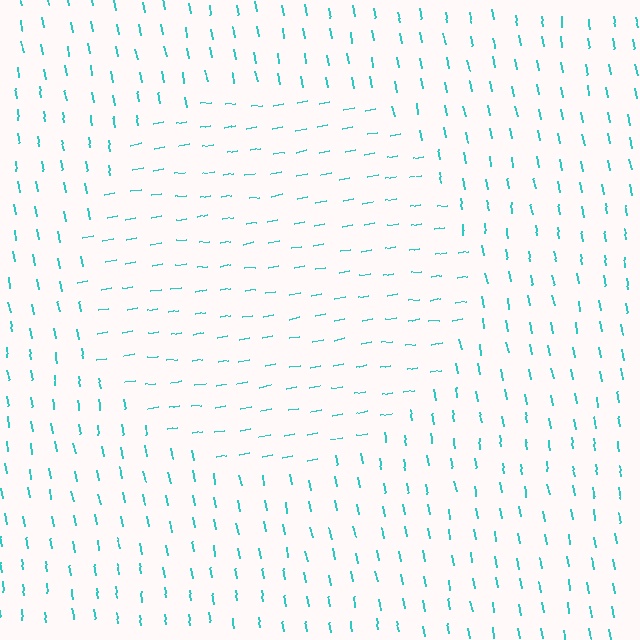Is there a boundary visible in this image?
Yes, there is a texture boundary formed by a change in line orientation.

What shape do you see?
I see a circle.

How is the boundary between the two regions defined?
The boundary is defined purely by a change in line orientation (approximately 89 degrees difference). All lines are the same color and thickness.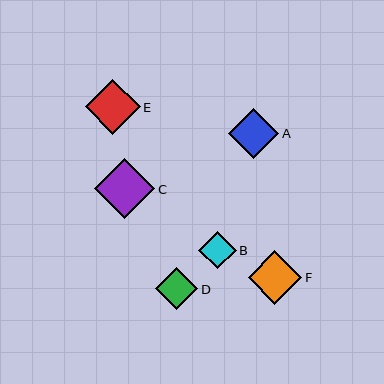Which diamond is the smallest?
Diamond B is the smallest with a size of approximately 38 pixels.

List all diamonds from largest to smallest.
From largest to smallest: C, E, F, A, D, B.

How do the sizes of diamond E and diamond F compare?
Diamond E and diamond F are approximately the same size.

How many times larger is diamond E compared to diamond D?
Diamond E is approximately 1.3 times the size of diamond D.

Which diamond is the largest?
Diamond C is the largest with a size of approximately 60 pixels.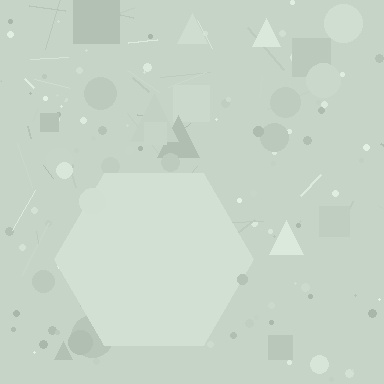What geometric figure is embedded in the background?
A hexagon is embedded in the background.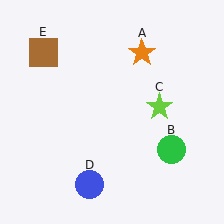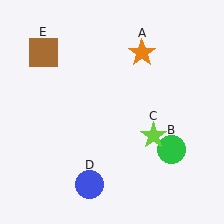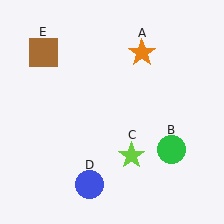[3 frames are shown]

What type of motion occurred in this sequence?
The lime star (object C) rotated clockwise around the center of the scene.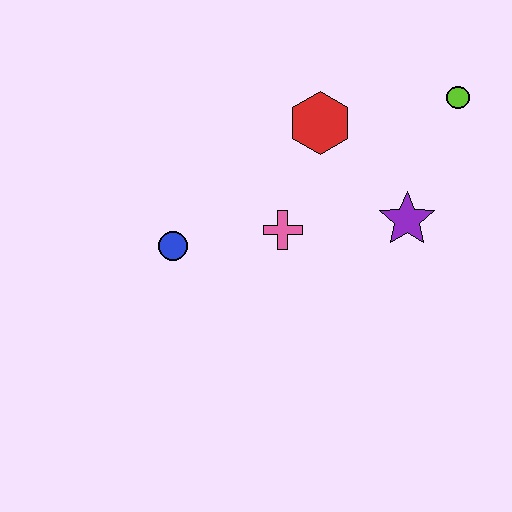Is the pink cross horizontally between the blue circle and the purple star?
Yes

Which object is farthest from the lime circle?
The blue circle is farthest from the lime circle.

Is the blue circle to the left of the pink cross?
Yes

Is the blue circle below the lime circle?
Yes